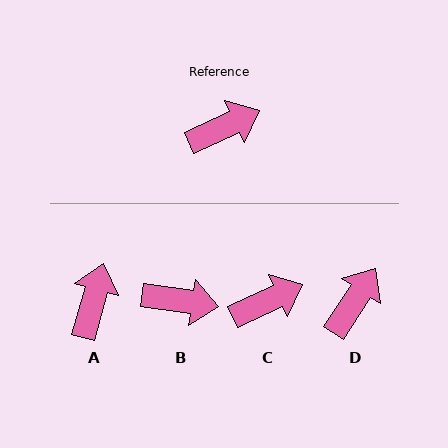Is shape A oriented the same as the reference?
No, it is off by about 50 degrees.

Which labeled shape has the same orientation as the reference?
C.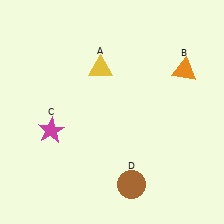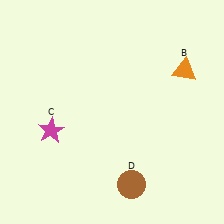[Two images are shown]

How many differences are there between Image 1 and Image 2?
There is 1 difference between the two images.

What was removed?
The yellow triangle (A) was removed in Image 2.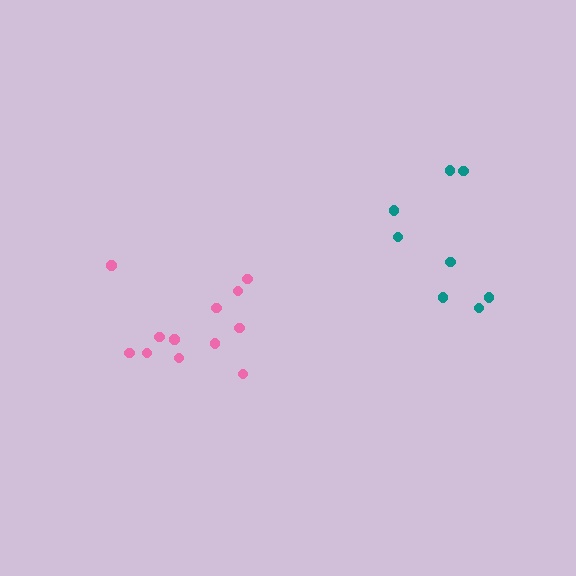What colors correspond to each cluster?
The clusters are colored: pink, teal.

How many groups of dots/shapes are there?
There are 2 groups.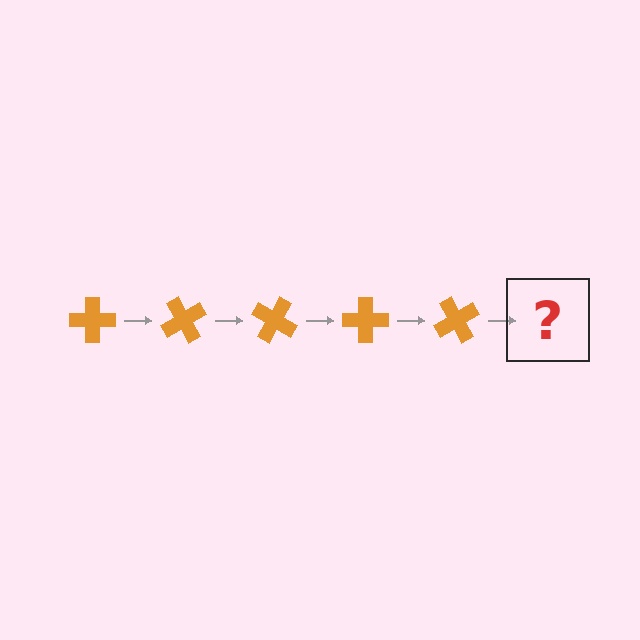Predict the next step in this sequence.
The next step is an orange cross rotated 300 degrees.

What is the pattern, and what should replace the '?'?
The pattern is that the cross rotates 60 degrees each step. The '?' should be an orange cross rotated 300 degrees.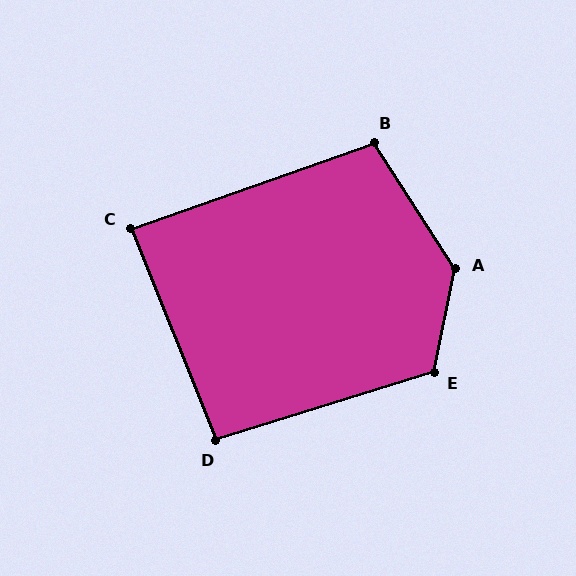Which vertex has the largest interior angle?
A, at approximately 135 degrees.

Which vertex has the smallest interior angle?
C, at approximately 87 degrees.